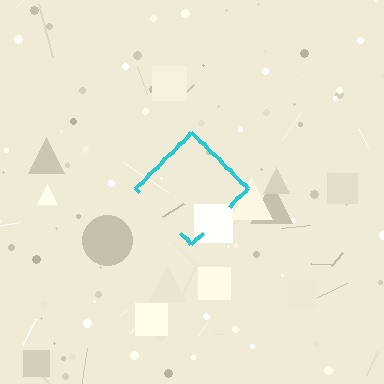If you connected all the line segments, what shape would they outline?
They would outline a diamond.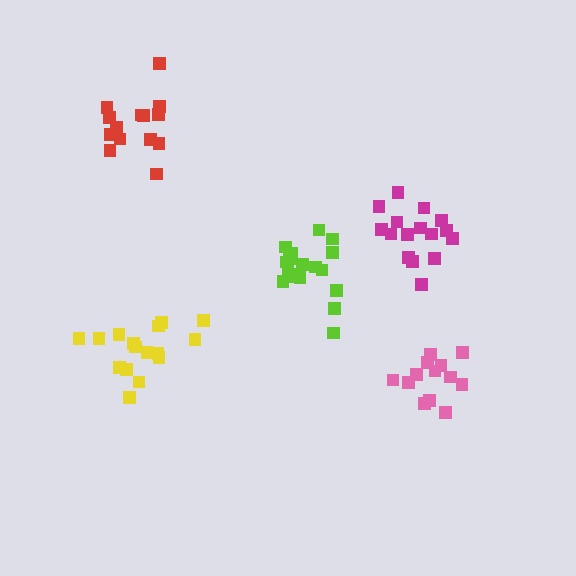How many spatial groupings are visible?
There are 5 spatial groupings.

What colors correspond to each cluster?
The clusters are colored: pink, red, lime, yellow, magenta.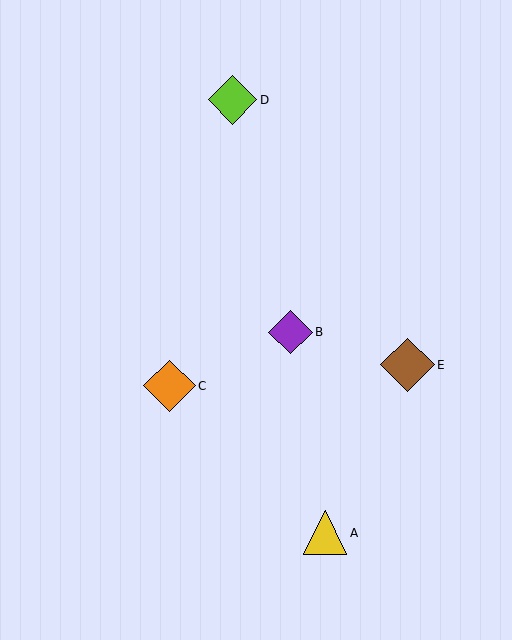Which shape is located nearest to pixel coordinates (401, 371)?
The brown diamond (labeled E) at (407, 365) is nearest to that location.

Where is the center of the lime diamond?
The center of the lime diamond is at (233, 100).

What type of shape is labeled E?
Shape E is a brown diamond.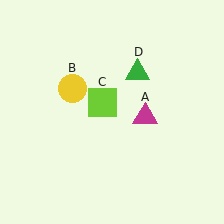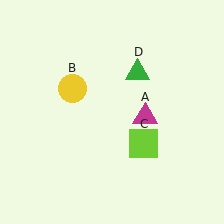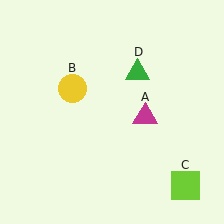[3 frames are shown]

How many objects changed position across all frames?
1 object changed position: lime square (object C).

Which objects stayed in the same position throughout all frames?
Magenta triangle (object A) and yellow circle (object B) and green triangle (object D) remained stationary.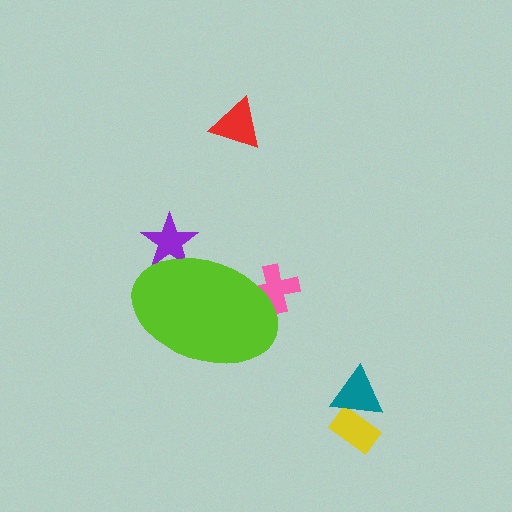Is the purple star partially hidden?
Yes, the purple star is partially hidden behind the lime ellipse.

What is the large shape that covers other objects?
A lime ellipse.